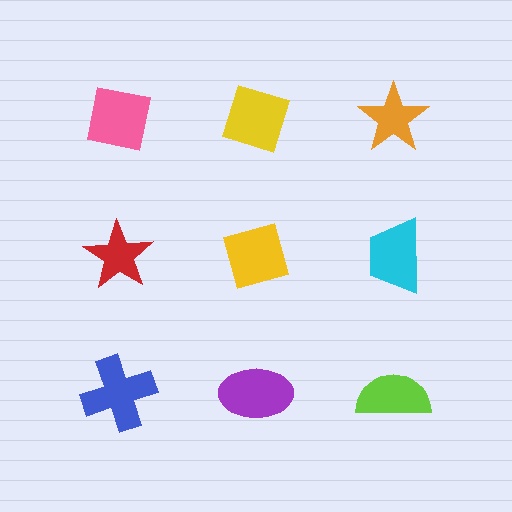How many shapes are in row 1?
3 shapes.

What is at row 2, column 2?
A yellow diamond.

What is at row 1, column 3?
An orange star.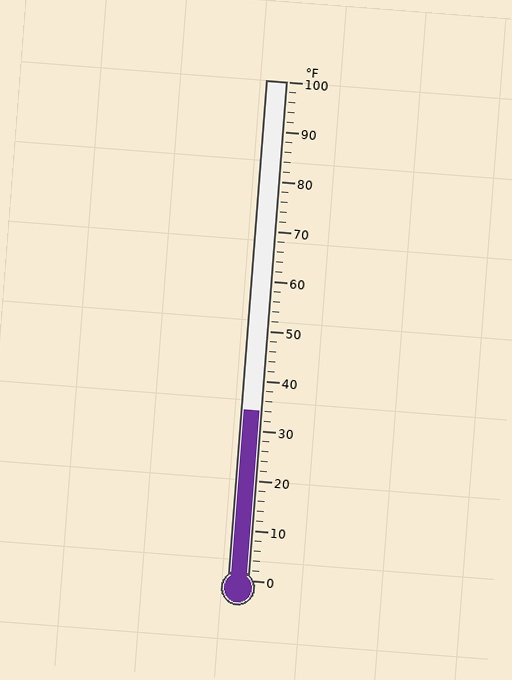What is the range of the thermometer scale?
The thermometer scale ranges from 0°F to 100°F.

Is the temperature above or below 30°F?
The temperature is above 30°F.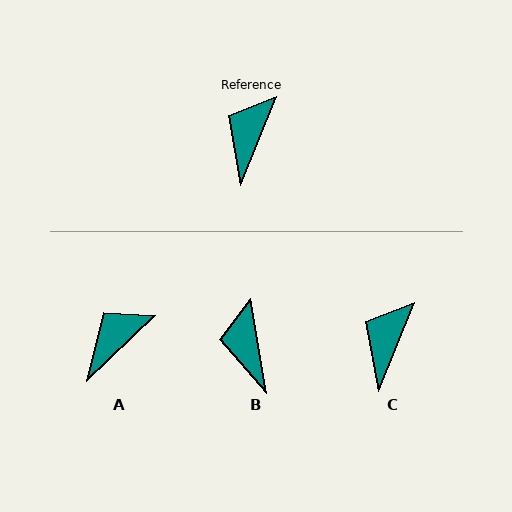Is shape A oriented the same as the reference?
No, it is off by about 24 degrees.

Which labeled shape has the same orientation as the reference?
C.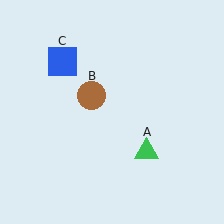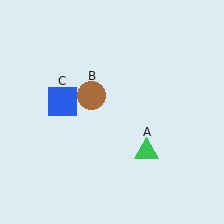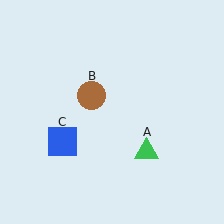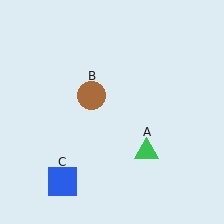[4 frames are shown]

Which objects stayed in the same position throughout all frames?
Green triangle (object A) and brown circle (object B) remained stationary.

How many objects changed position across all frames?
1 object changed position: blue square (object C).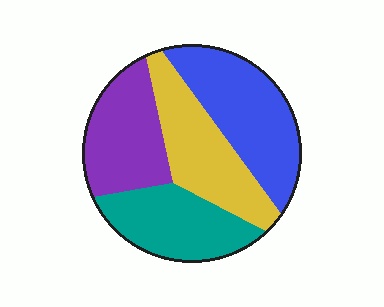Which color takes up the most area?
Blue, at roughly 30%.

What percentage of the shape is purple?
Purple takes up about one quarter (1/4) of the shape.